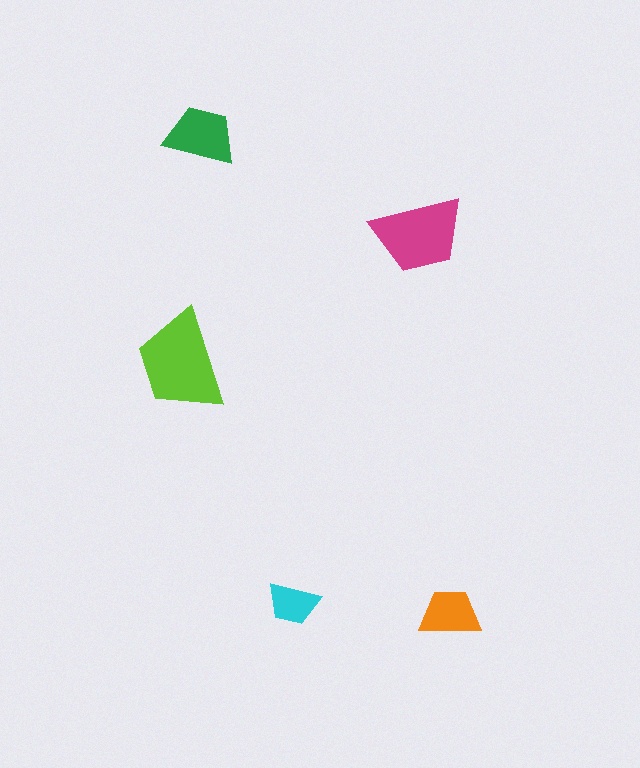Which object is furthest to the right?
The orange trapezoid is rightmost.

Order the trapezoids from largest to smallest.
the lime one, the magenta one, the green one, the orange one, the cyan one.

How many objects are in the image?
There are 5 objects in the image.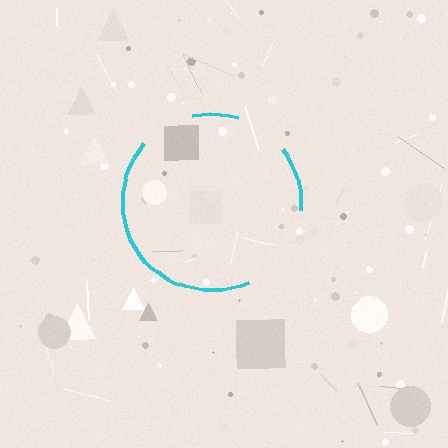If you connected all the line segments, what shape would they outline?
They would outline a circle.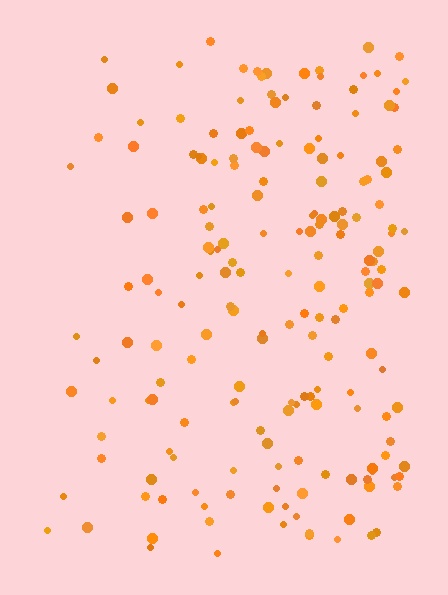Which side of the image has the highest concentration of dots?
The right.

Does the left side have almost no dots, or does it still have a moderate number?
Still a moderate number, just noticeably fewer than the right.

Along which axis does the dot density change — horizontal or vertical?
Horizontal.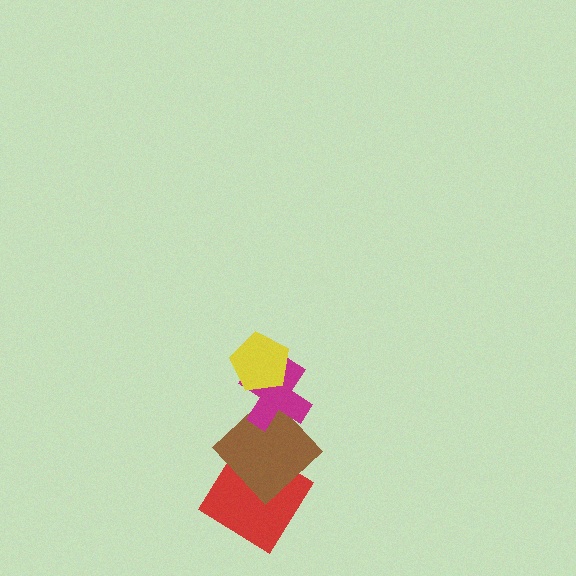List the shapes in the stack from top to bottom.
From top to bottom: the yellow pentagon, the magenta cross, the brown diamond, the red diamond.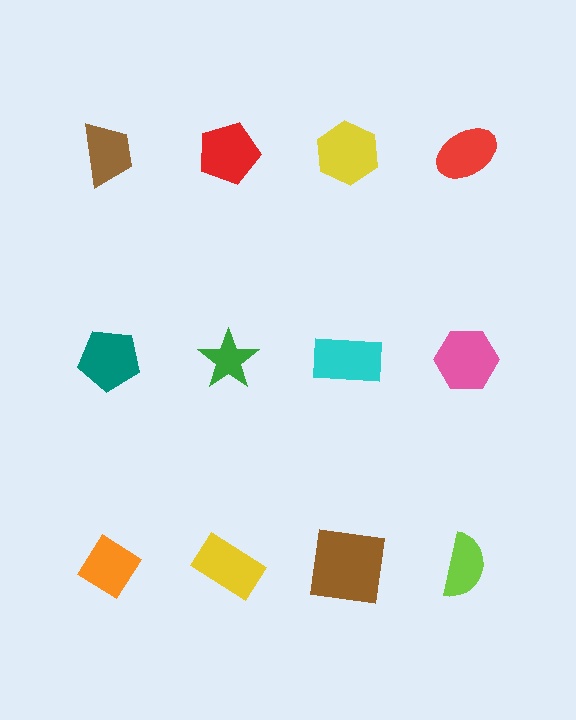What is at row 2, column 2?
A green star.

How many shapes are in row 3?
4 shapes.